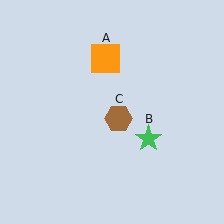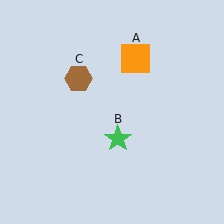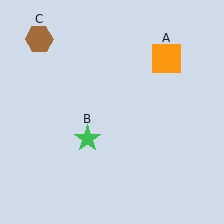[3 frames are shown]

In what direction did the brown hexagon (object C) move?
The brown hexagon (object C) moved up and to the left.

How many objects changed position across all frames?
3 objects changed position: orange square (object A), green star (object B), brown hexagon (object C).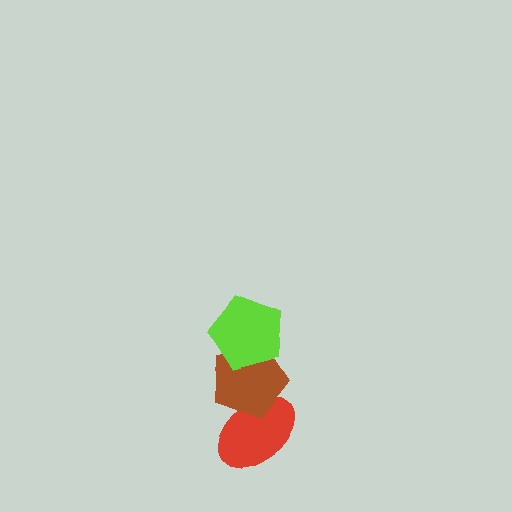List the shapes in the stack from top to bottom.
From top to bottom: the lime pentagon, the brown pentagon, the red ellipse.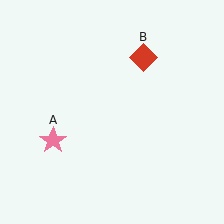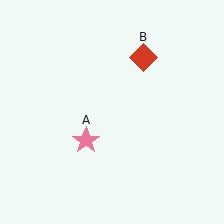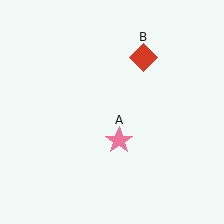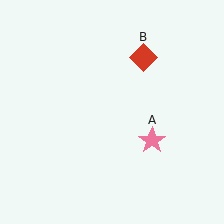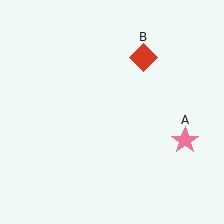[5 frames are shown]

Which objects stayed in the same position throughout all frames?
Red diamond (object B) remained stationary.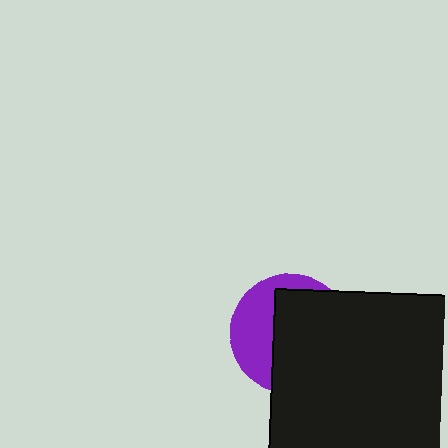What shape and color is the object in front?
The object in front is a black square.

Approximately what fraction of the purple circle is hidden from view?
Roughly 62% of the purple circle is hidden behind the black square.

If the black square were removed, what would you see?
You would see the complete purple circle.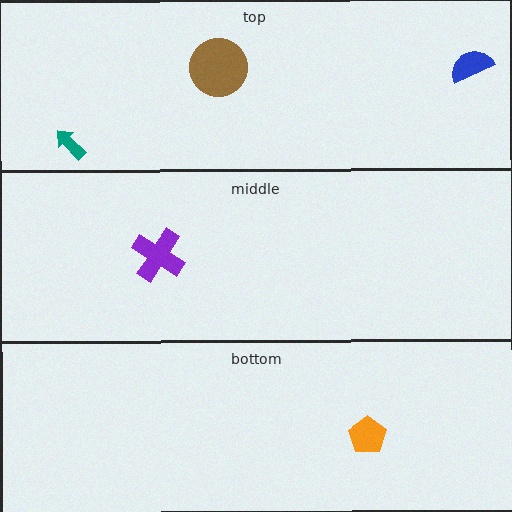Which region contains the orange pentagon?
The bottom region.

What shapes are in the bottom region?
The orange pentagon.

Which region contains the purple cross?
The middle region.